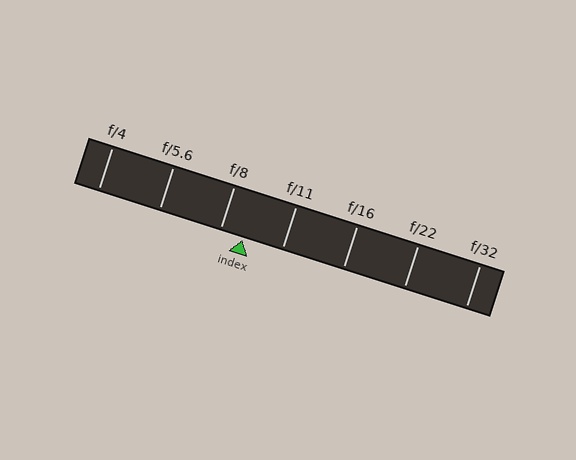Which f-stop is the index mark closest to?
The index mark is closest to f/8.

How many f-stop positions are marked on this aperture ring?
There are 7 f-stop positions marked.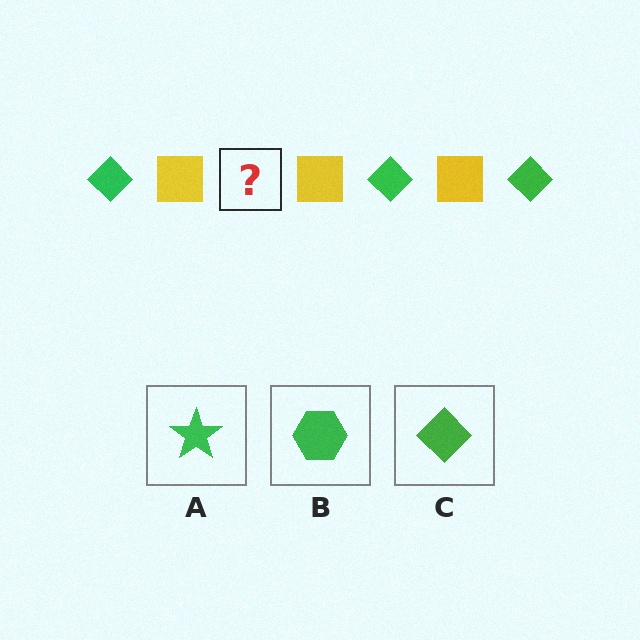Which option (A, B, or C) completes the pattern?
C.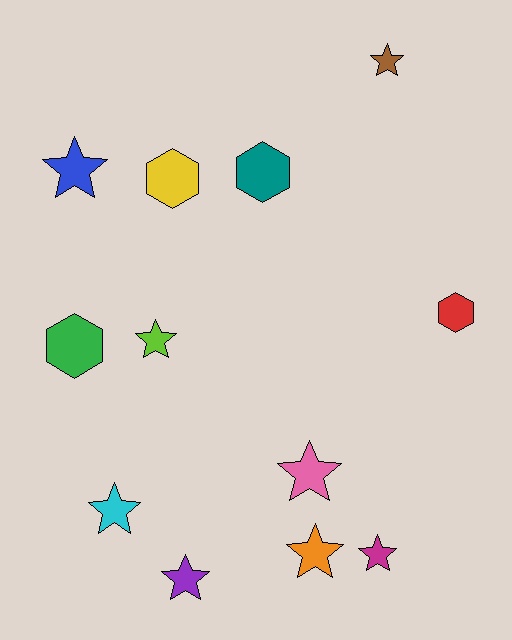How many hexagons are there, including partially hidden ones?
There are 4 hexagons.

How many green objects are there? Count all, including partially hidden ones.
There is 1 green object.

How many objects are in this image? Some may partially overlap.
There are 12 objects.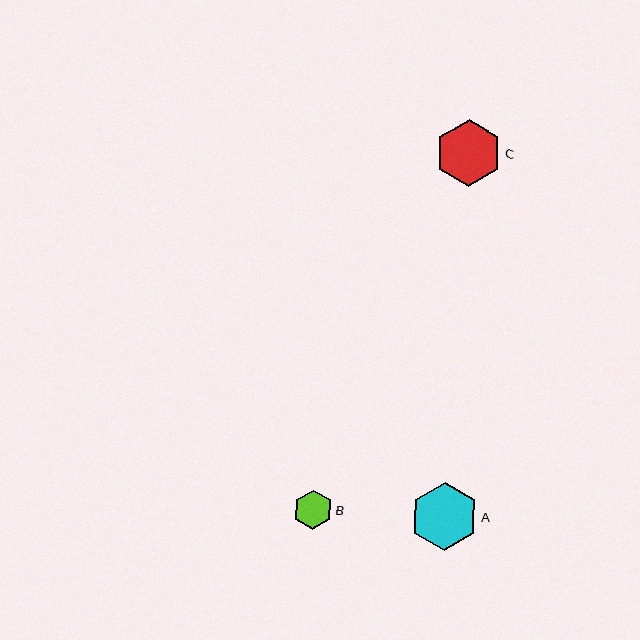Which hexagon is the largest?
Hexagon A is the largest with a size of approximately 67 pixels.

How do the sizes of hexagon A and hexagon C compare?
Hexagon A and hexagon C are approximately the same size.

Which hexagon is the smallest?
Hexagon B is the smallest with a size of approximately 39 pixels.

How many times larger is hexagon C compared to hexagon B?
Hexagon C is approximately 1.7 times the size of hexagon B.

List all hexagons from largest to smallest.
From largest to smallest: A, C, B.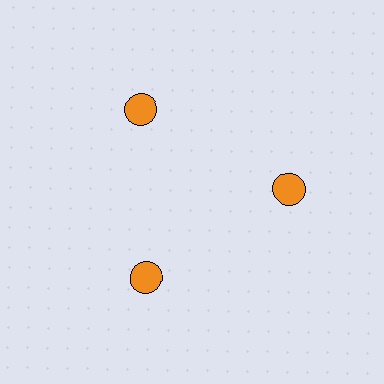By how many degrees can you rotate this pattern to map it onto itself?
The pattern maps onto itself every 120 degrees of rotation.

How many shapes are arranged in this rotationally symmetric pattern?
There are 3 shapes, arranged in 3 groups of 1.